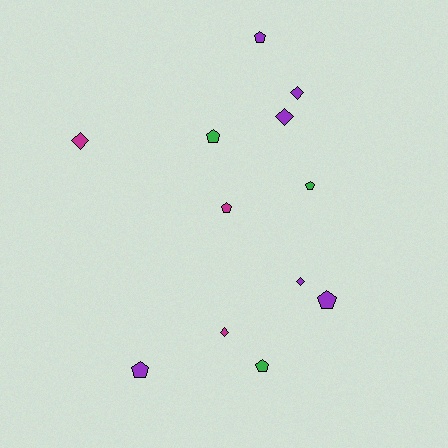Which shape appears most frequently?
Pentagon, with 7 objects.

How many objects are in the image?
There are 12 objects.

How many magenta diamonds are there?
There are 2 magenta diamonds.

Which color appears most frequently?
Purple, with 6 objects.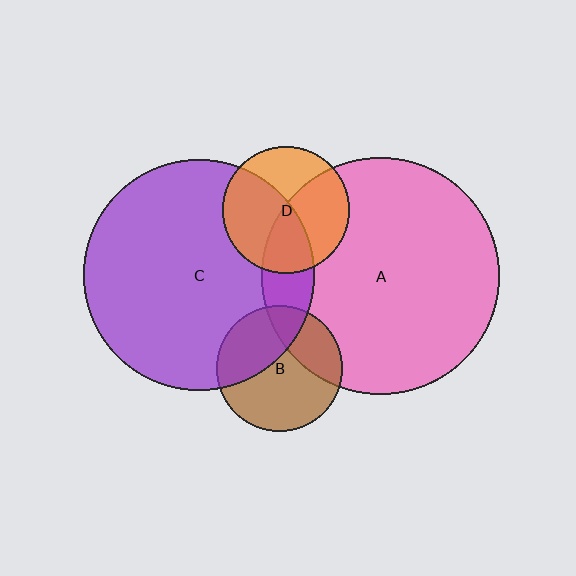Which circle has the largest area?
Circle A (pink).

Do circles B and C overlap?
Yes.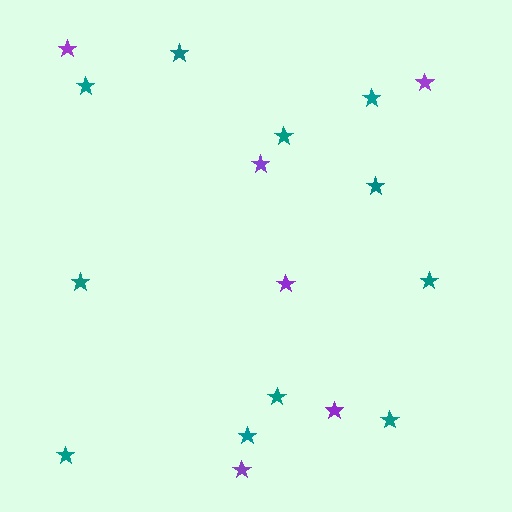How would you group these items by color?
There are 2 groups: one group of purple stars (6) and one group of teal stars (11).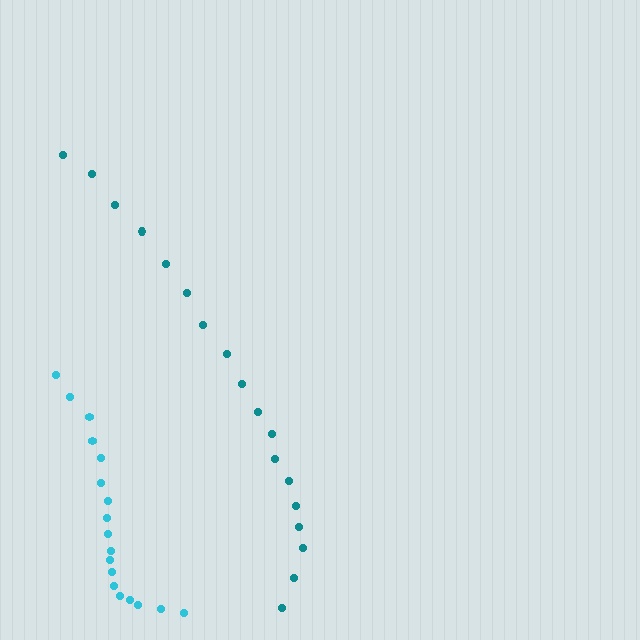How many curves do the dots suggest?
There are 2 distinct paths.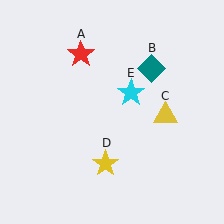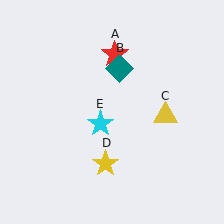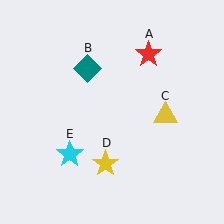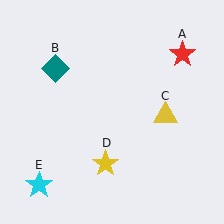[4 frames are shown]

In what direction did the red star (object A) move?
The red star (object A) moved right.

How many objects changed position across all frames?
3 objects changed position: red star (object A), teal diamond (object B), cyan star (object E).